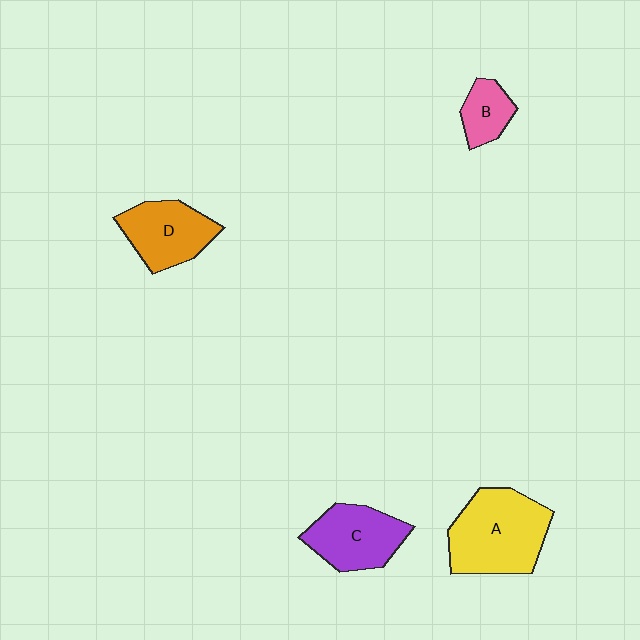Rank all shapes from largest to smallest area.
From largest to smallest: A (yellow), C (purple), D (orange), B (pink).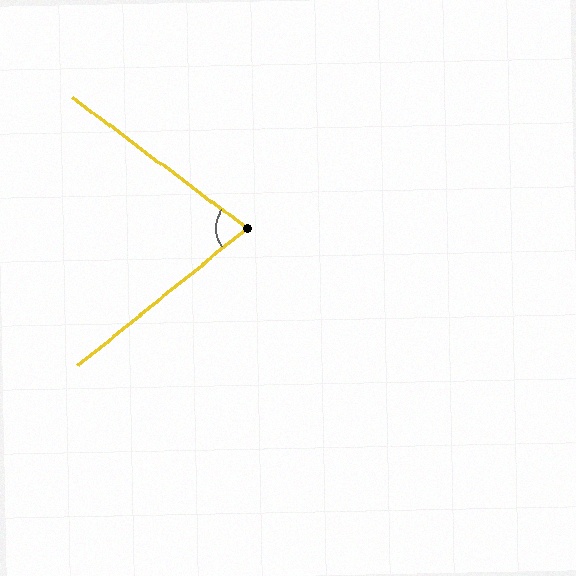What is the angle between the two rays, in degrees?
Approximately 76 degrees.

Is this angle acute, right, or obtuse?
It is acute.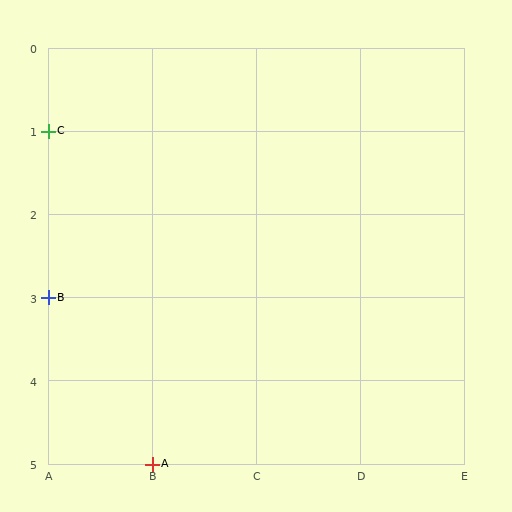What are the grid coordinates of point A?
Point A is at grid coordinates (B, 5).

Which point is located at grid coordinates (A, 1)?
Point C is at (A, 1).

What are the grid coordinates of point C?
Point C is at grid coordinates (A, 1).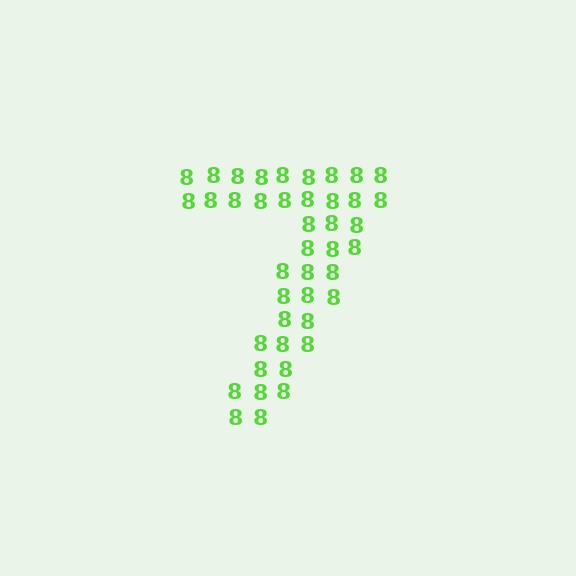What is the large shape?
The large shape is the digit 7.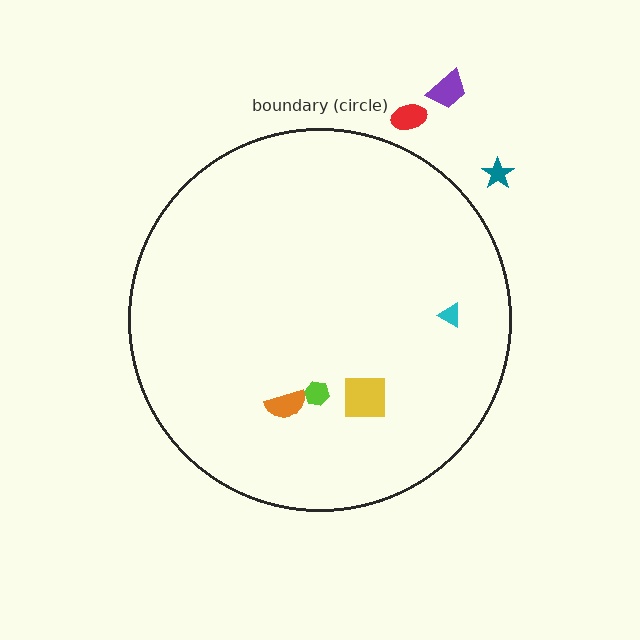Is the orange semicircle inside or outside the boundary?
Inside.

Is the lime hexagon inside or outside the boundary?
Inside.